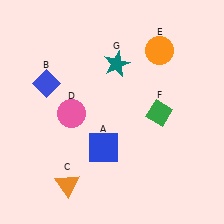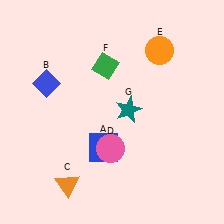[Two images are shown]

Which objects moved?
The objects that moved are: the pink circle (D), the green diamond (F), the teal star (G).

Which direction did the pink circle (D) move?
The pink circle (D) moved right.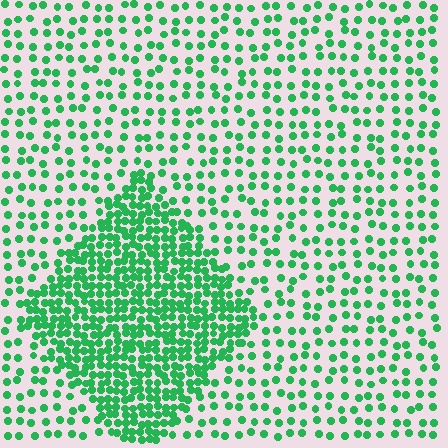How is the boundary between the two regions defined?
The boundary is defined by a change in element density (approximately 2.6x ratio). All elements are the same color, size, and shape.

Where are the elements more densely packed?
The elements are more densely packed inside the diamond boundary.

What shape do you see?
I see a diamond.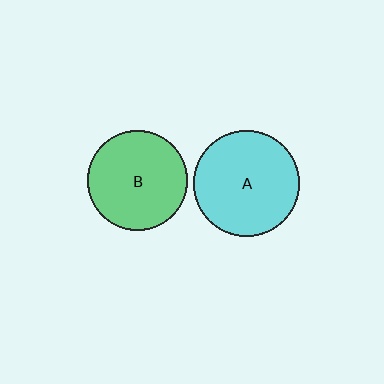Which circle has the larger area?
Circle A (cyan).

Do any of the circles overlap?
No, none of the circles overlap.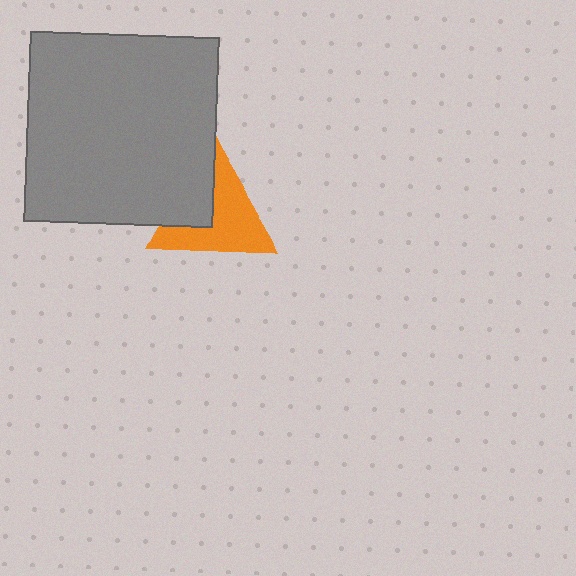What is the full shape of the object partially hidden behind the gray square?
The partially hidden object is an orange triangle.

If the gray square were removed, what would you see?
You would see the complete orange triangle.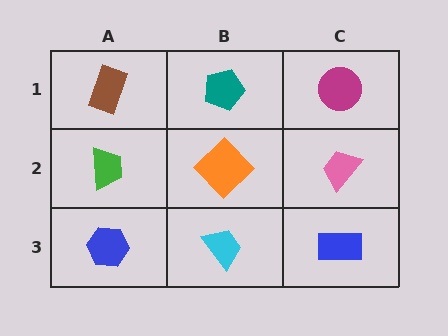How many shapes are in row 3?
3 shapes.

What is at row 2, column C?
A pink trapezoid.